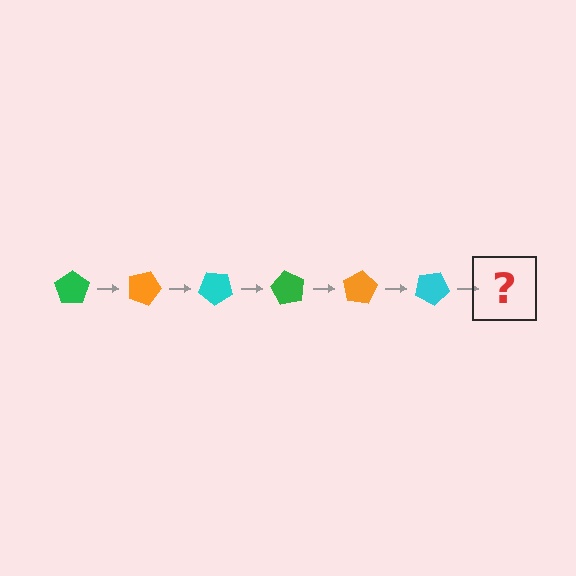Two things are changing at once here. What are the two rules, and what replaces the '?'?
The two rules are that it rotates 20 degrees each step and the color cycles through green, orange, and cyan. The '?' should be a green pentagon, rotated 120 degrees from the start.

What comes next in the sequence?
The next element should be a green pentagon, rotated 120 degrees from the start.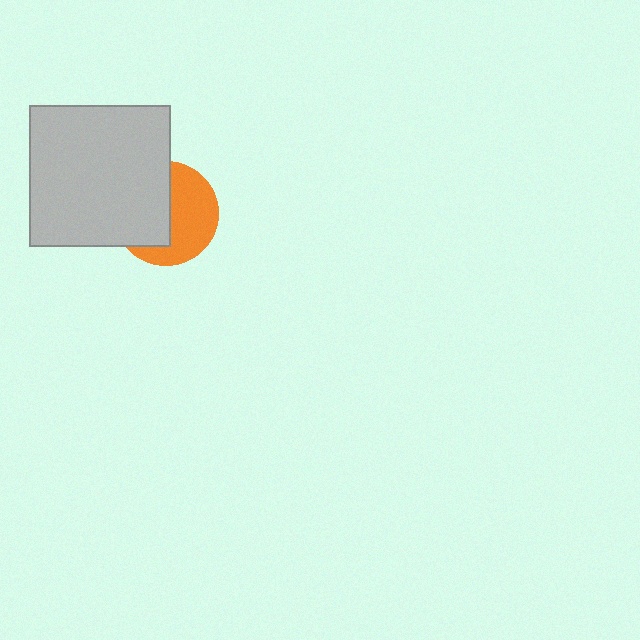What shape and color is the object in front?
The object in front is a light gray square.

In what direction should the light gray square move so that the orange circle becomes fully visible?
The light gray square should move left. That is the shortest direction to clear the overlap and leave the orange circle fully visible.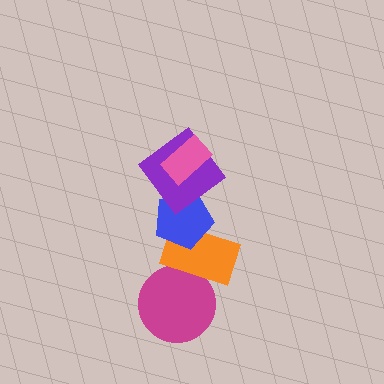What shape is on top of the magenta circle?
The orange rectangle is on top of the magenta circle.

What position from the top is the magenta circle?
The magenta circle is 5th from the top.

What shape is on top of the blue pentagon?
The purple diamond is on top of the blue pentagon.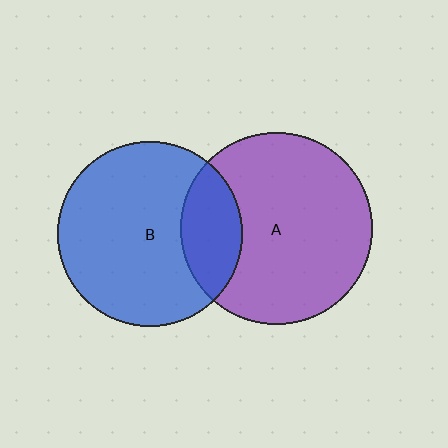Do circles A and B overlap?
Yes.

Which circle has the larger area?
Circle A (purple).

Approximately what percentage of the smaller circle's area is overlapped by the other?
Approximately 25%.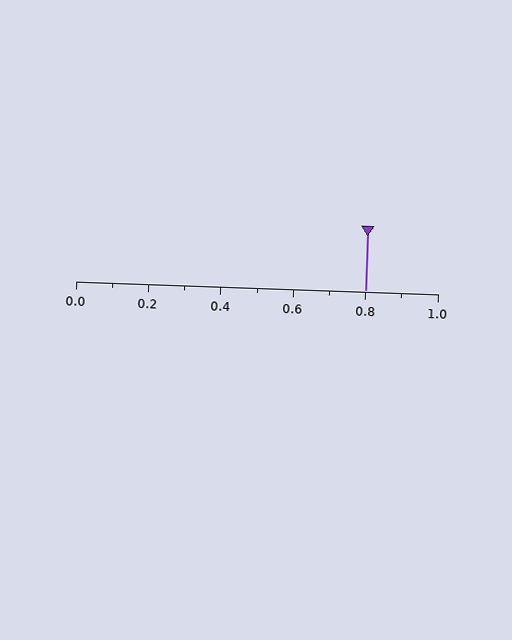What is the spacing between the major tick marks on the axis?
The major ticks are spaced 0.2 apart.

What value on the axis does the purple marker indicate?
The marker indicates approximately 0.8.